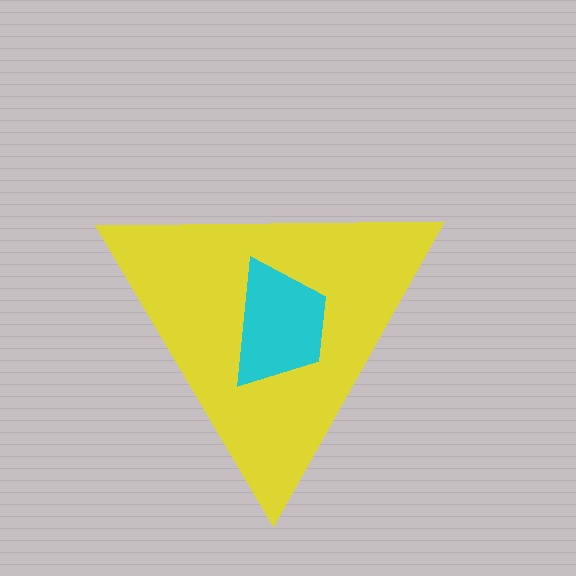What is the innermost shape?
The cyan trapezoid.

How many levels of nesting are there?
2.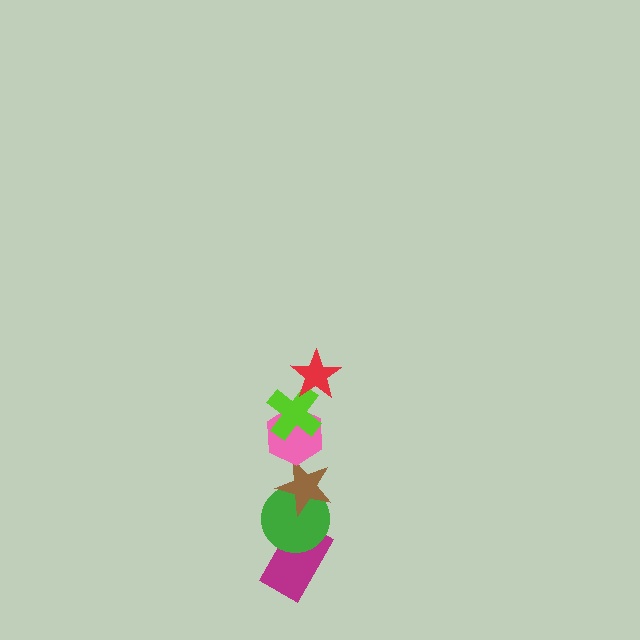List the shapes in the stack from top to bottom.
From top to bottom: the red star, the lime cross, the pink hexagon, the brown star, the green circle, the magenta rectangle.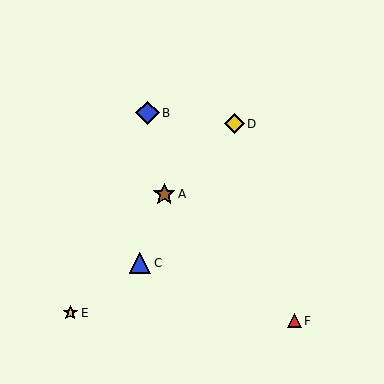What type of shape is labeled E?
Shape E is a yellow star.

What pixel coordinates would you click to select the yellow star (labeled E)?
Click at (70, 313) to select the yellow star E.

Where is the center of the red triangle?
The center of the red triangle is at (294, 321).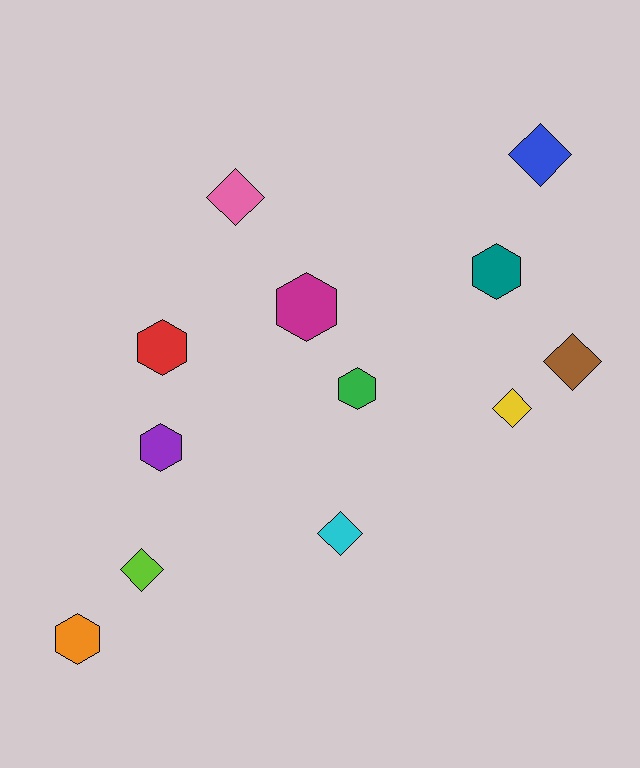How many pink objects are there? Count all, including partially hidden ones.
There is 1 pink object.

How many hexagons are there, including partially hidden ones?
There are 6 hexagons.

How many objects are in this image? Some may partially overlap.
There are 12 objects.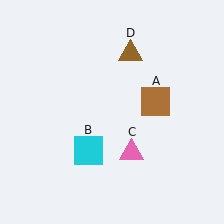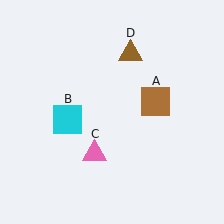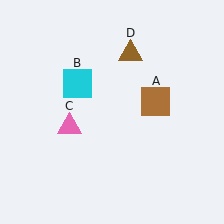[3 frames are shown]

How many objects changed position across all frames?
2 objects changed position: cyan square (object B), pink triangle (object C).